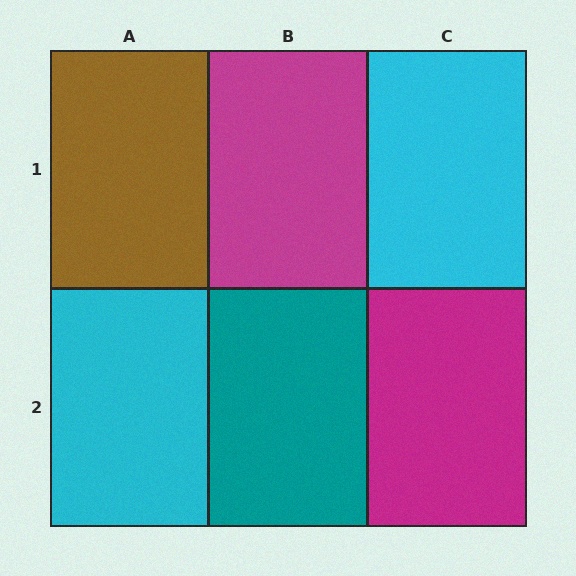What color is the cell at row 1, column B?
Magenta.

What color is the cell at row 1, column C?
Cyan.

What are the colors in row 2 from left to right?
Cyan, teal, magenta.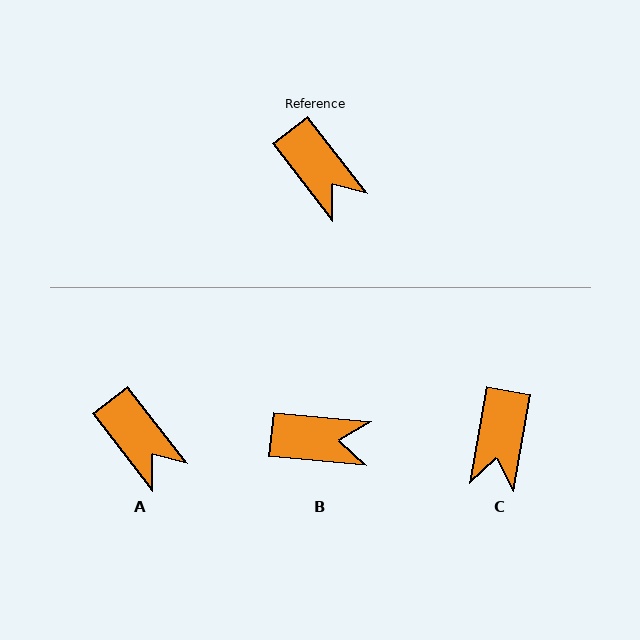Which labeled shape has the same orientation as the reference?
A.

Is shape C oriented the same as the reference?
No, it is off by about 48 degrees.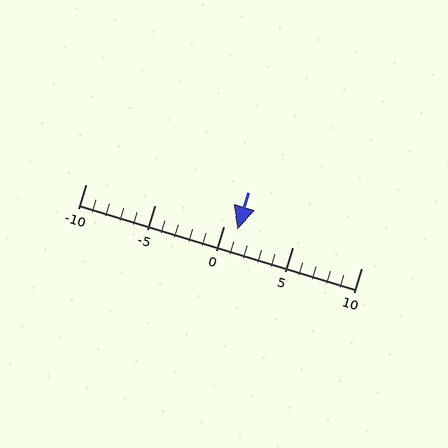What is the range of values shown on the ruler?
The ruler shows values from -10 to 10.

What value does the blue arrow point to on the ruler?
The blue arrow points to approximately 1.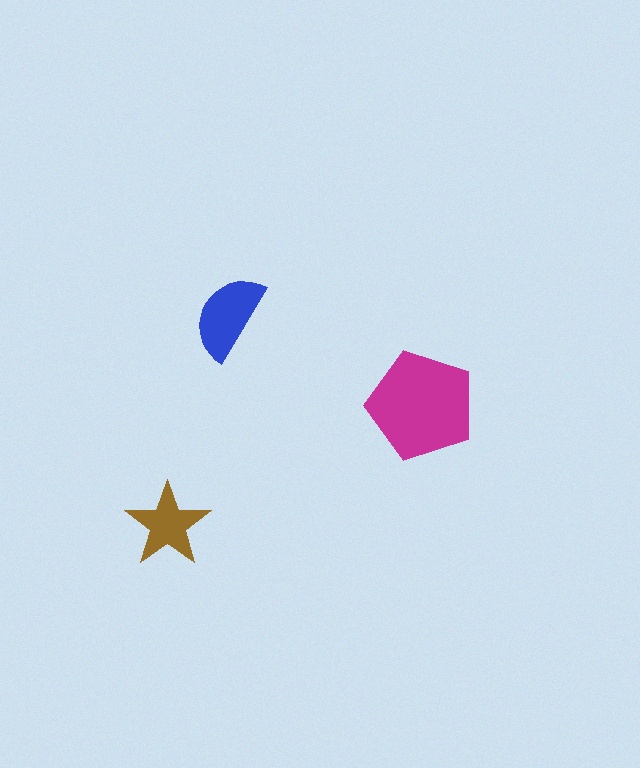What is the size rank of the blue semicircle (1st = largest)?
2nd.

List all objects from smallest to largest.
The brown star, the blue semicircle, the magenta pentagon.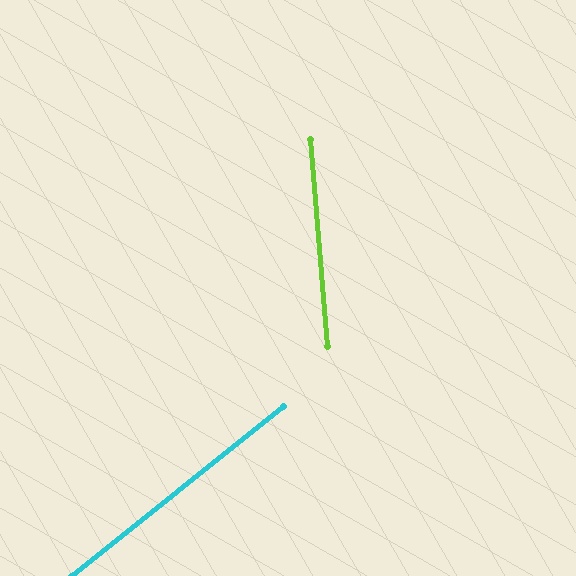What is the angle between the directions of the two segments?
Approximately 56 degrees.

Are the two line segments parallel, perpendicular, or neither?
Neither parallel nor perpendicular — they differ by about 56°.